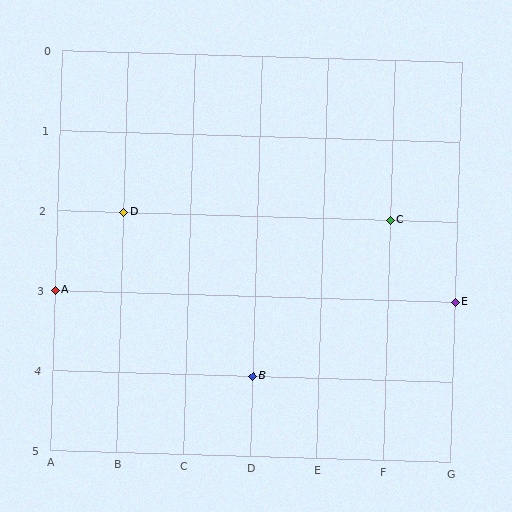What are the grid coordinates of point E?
Point E is at grid coordinates (G, 3).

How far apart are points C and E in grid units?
Points C and E are 1 column and 1 row apart (about 1.4 grid units diagonally).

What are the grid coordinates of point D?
Point D is at grid coordinates (B, 2).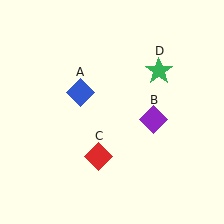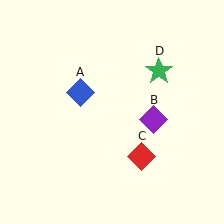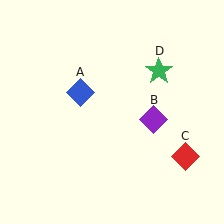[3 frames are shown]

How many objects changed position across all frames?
1 object changed position: red diamond (object C).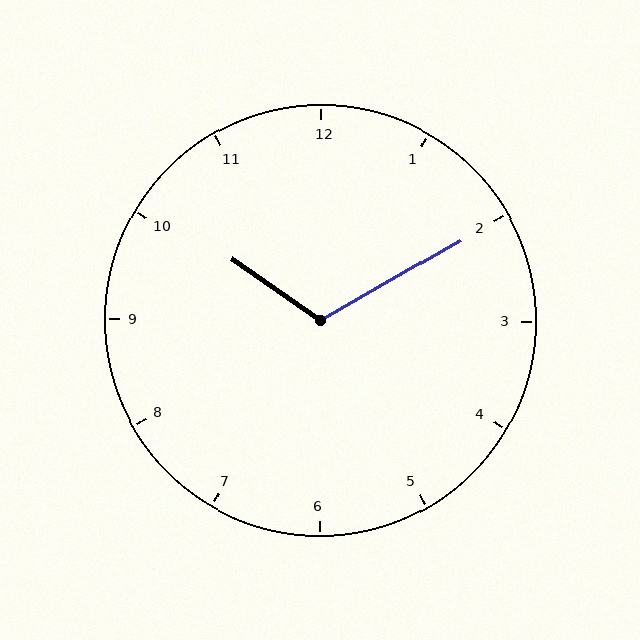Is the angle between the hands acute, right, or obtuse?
It is obtuse.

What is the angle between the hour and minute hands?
Approximately 115 degrees.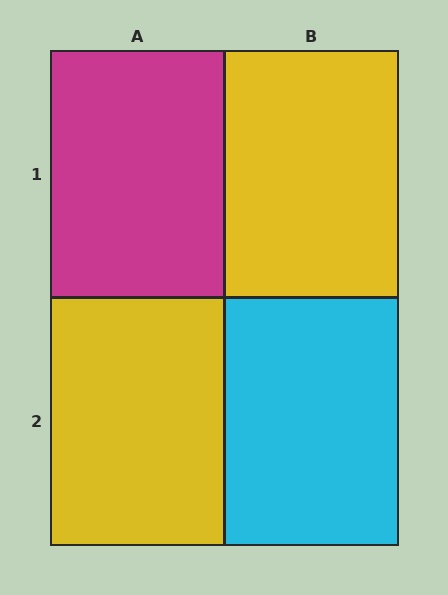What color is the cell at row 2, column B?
Cyan.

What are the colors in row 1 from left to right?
Magenta, yellow.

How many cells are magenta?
1 cell is magenta.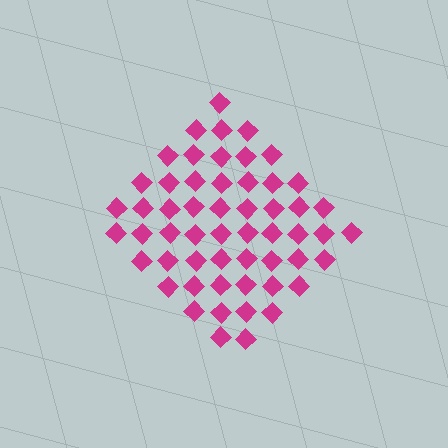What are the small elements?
The small elements are diamonds.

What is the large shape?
The large shape is a diamond.